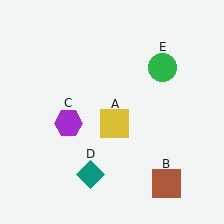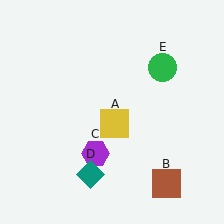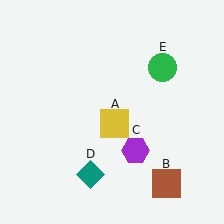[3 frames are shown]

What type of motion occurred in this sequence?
The purple hexagon (object C) rotated counterclockwise around the center of the scene.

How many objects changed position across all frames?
1 object changed position: purple hexagon (object C).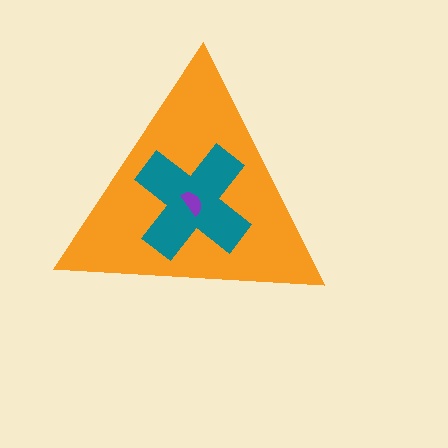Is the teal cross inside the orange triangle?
Yes.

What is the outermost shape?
The orange triangle.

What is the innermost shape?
The purple semicircle.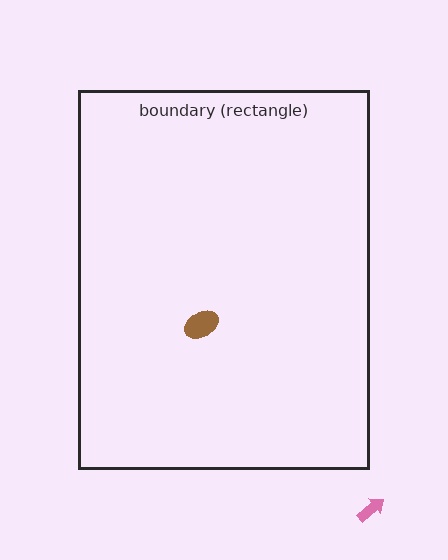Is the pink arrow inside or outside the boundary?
Outside.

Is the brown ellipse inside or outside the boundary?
Inside.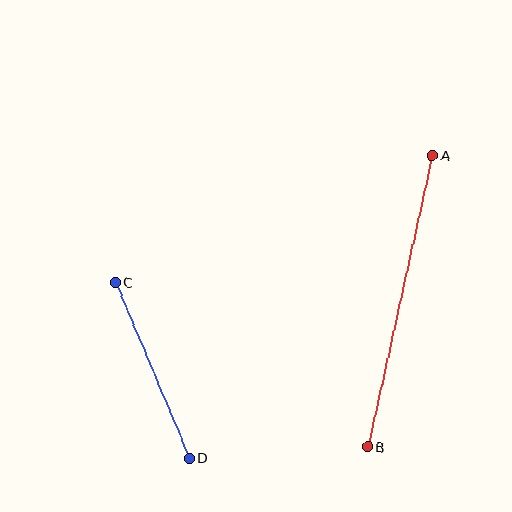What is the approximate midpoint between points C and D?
The midpoint is at approximately (152, 370) pixels.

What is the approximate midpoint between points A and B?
The midpoint is at approximately (400, 301) pixels.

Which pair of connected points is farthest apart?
Points A and B are farthest apart.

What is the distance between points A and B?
The distance is approximately 298 pixels.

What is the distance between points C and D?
The distance is approximately 191 pixels.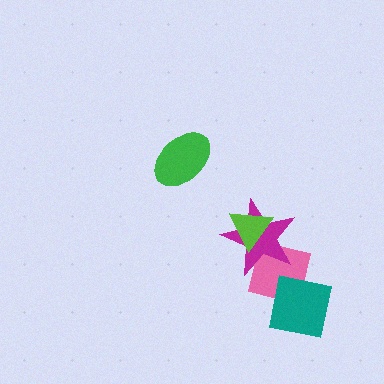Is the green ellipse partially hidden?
No, no other shape covers it.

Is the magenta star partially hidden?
Yes, it is partially covered by another shape.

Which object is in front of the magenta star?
The lime triangle is in front of the magenta star.